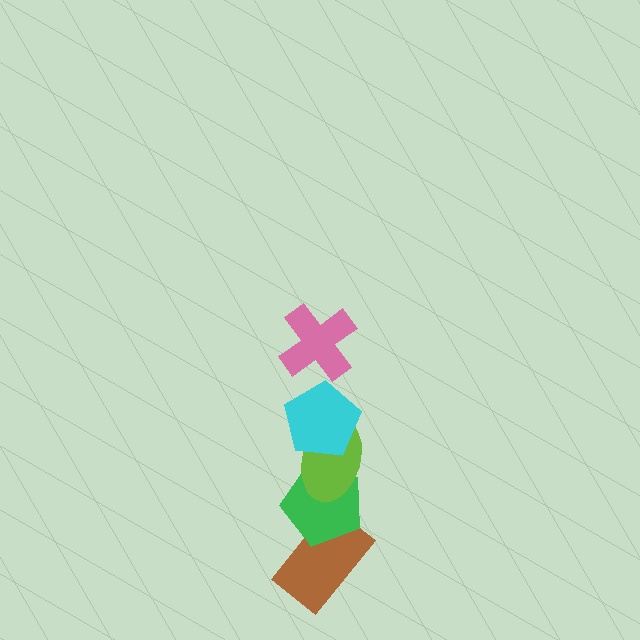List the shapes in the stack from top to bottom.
From top to bottom: the pink cross, the cyan pentagon, the lime ellipse, the green pentagon, the brown rectangle.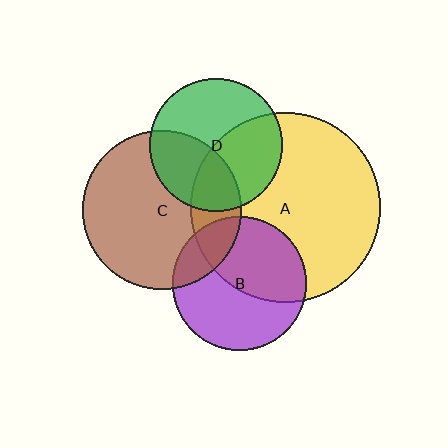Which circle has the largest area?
Circle A (yellow).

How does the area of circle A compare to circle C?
Approximately 1.4 times.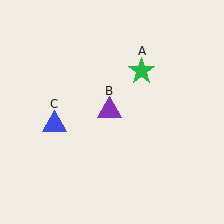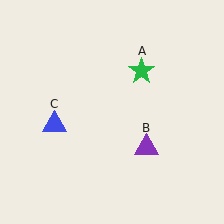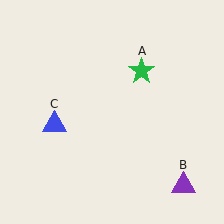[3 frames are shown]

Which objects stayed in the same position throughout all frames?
Green star (object A) and blue triangle (object C) remained stationary.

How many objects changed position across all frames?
1 object changed position: purple triangle (object B).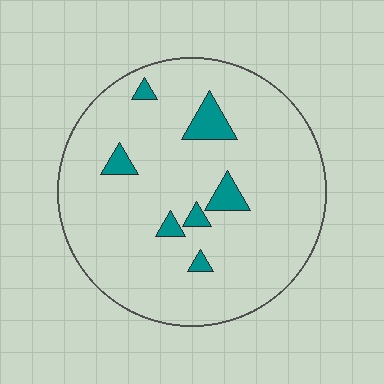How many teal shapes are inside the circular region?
7.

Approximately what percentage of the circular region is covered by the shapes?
Approximately 10%.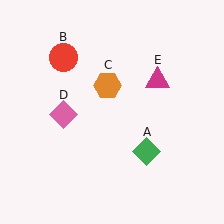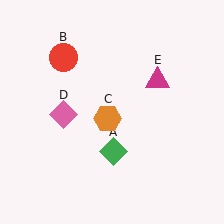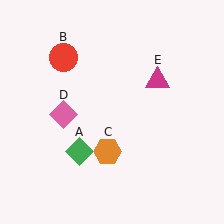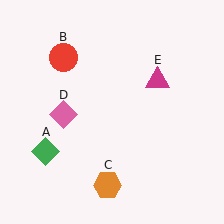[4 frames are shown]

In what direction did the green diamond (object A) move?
The green diamond (object A) moved left.